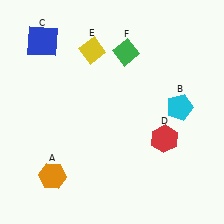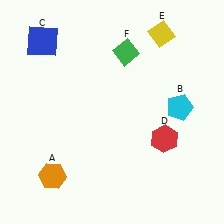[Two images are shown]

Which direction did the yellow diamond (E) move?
The yellow diamond (E) moved right.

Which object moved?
The yellow diamond (E) moved right.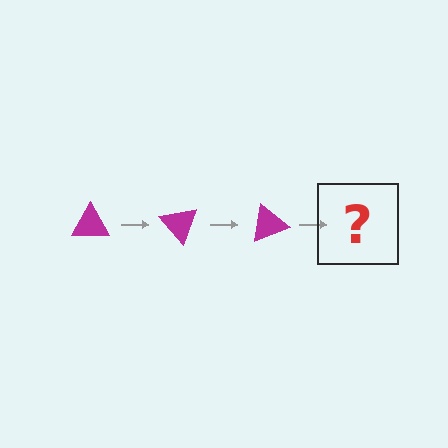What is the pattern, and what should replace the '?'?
The pattern is that the triangle rotates 50 degrees each step. The '?' should be a magenta triangle rotated 150 degrees.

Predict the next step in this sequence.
The next step is a magenta triangle rotated 150 degrees.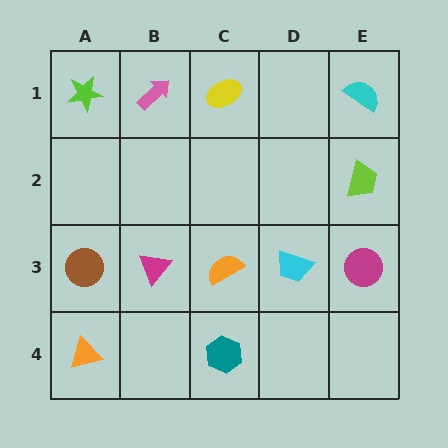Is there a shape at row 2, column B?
No, that cell is empty.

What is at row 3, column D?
A cyan trapezoid.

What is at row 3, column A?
A brown circle.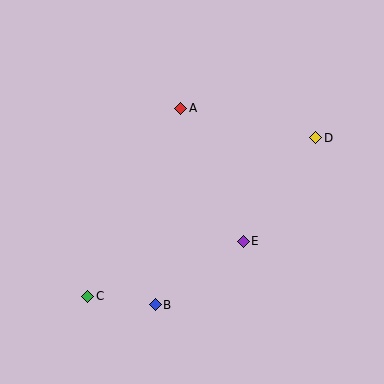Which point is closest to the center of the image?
Point E at (243, 241) is closest to the center.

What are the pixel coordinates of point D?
Point D is at (316, 138).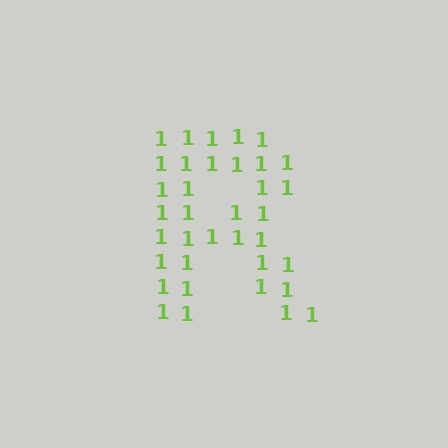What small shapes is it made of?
It is made of small digit 1's.